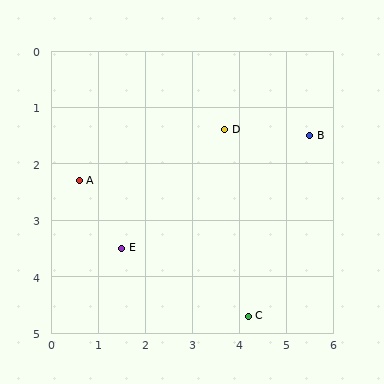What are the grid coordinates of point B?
Point B is at approximately (5.5, 1.5).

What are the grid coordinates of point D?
Point D is at approximately (3.7, 1.4).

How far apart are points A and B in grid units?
Points A and B are about 5.0 grid units apart.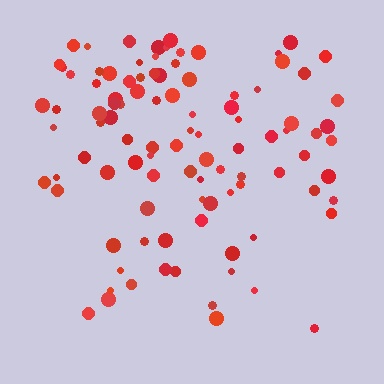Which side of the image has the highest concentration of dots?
The top.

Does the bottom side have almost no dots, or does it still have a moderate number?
Still a moderate number, just noticeably fewer than the top.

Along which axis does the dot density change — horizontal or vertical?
Vertical.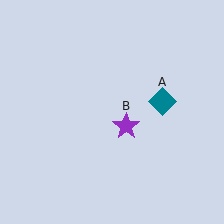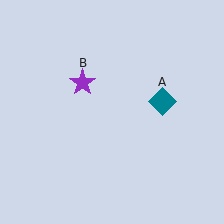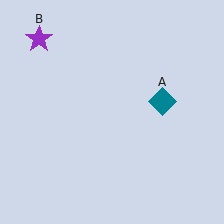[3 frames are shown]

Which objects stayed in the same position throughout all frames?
Teal diamond (object A) remained stationary.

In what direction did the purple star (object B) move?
The purple star (object B) moved up and to the left.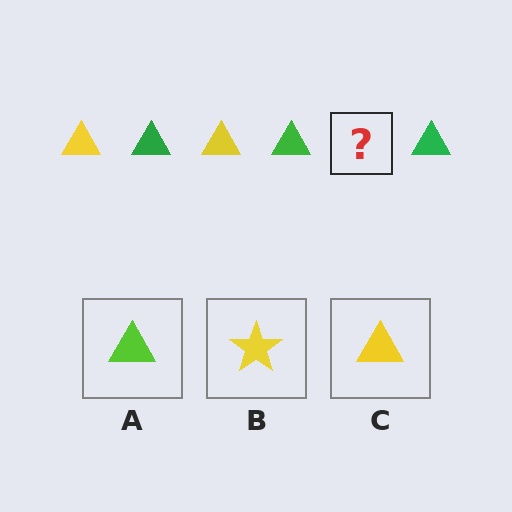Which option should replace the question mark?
Option C.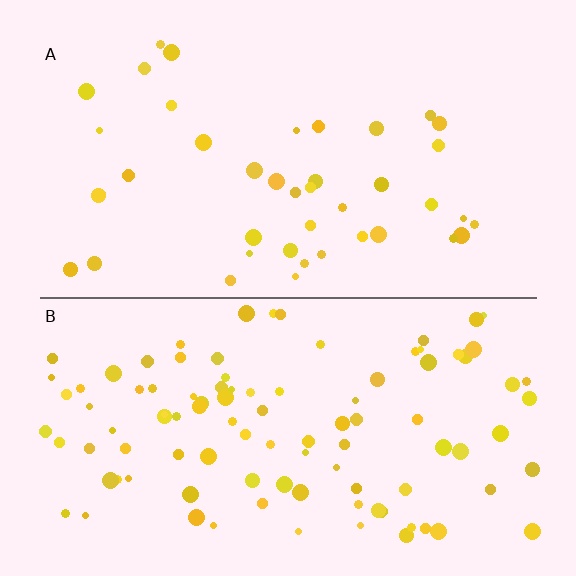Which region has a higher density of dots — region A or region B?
B (the bottom).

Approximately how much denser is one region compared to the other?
Approximately 2.4× — region B over region A.